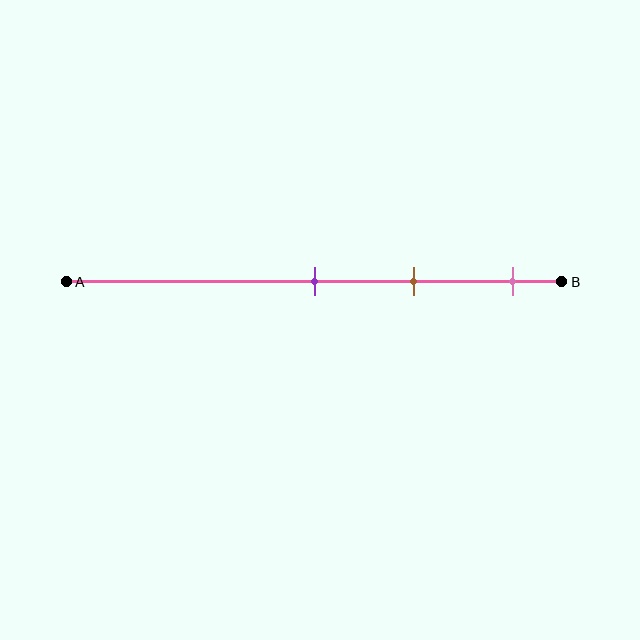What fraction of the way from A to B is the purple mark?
The purple mark is approximately 50% (0.5) of the way from A to B.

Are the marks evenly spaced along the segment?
Yes, the marks are approximately evenly spaced.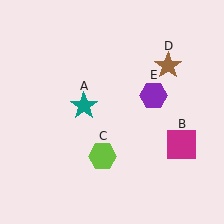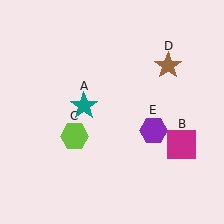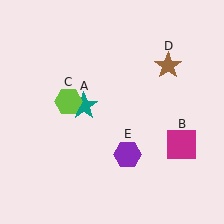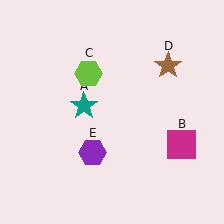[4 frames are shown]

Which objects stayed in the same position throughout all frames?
Teal star (object A) and magenta square (object B) and brown star (object D) remained stationary.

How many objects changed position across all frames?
2 objects changed position: lime hexagon (object C), purple hexagon (object E).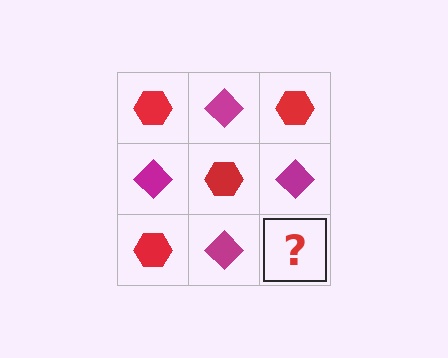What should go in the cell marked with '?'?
The missing cell should contain a red hexagon.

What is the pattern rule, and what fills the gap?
The rule is that it alternates red hexagon and magenta diamond in a checkerboard pattern. The gap should be filled with a red hexagon.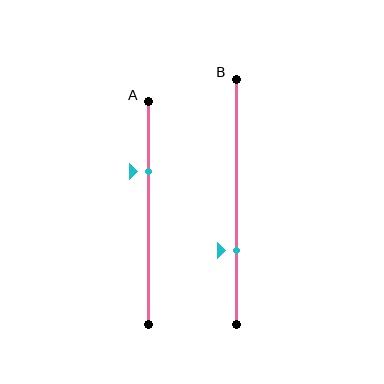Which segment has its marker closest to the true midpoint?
Segment A has its marker closest to the true midpoint.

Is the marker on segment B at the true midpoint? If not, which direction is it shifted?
No, the marker on segment B is shifted downward by about 20% of the segment length.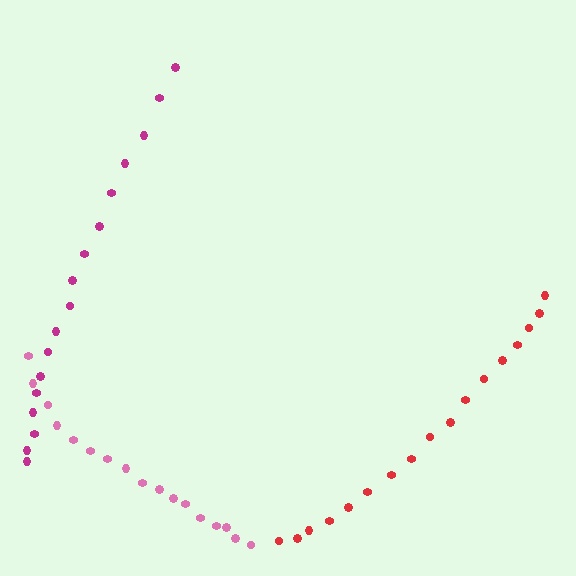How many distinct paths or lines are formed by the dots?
There are 3 distinct paths.